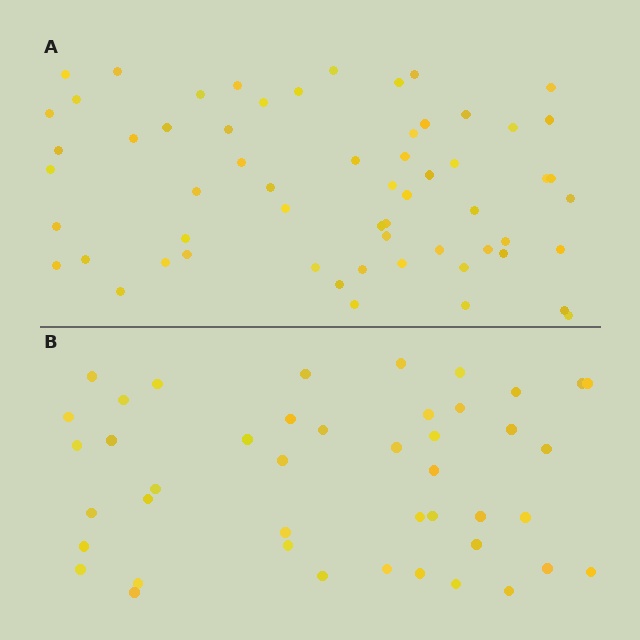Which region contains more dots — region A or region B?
Region A (the top region) has more dots.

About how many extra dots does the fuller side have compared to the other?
Region A has approximately 15 more dots than region B.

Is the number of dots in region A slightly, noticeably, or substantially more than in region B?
Region A has noticeably more, but not dramatically so. The ratio is roughly 1.4 to 1.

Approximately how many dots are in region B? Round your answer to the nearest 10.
About 40 dots. (The exact count is 44, which rounds to 40.)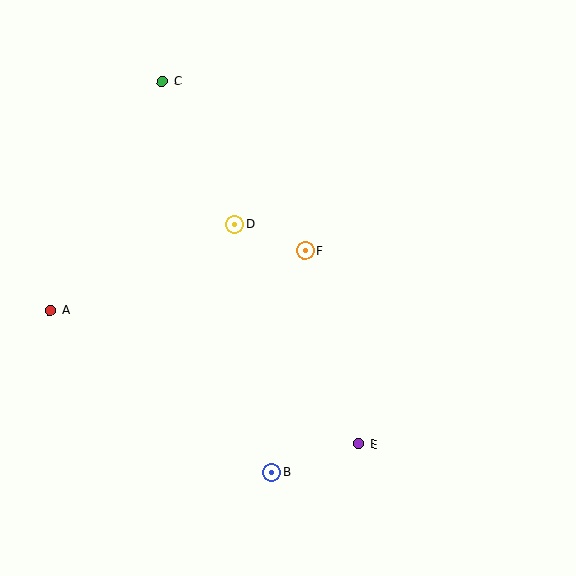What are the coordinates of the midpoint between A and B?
The midpoint between A and B is at (161, 391).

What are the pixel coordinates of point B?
Point B is at (271, 472).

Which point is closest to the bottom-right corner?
Point E is closest to the bottom-right corner.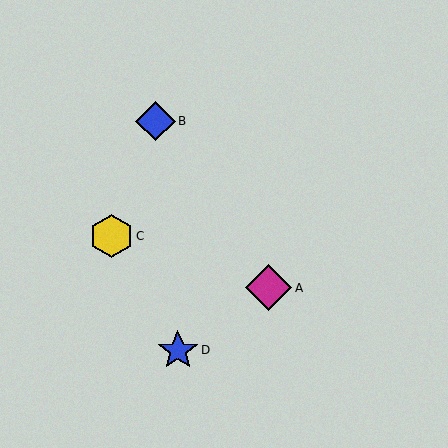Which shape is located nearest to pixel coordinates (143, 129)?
The blue diamond (labeled B) at (155, 121) is nearest to that location.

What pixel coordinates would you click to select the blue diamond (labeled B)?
Click at (155, 121) to select the blue diamond B.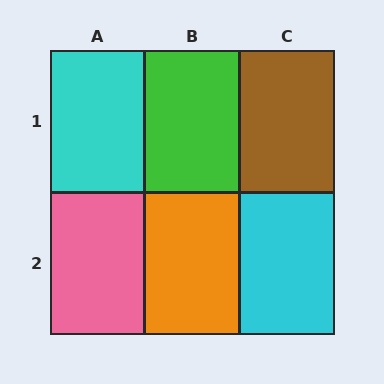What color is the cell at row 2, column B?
Orange.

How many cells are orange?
1 cell is orange.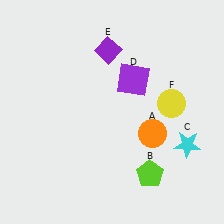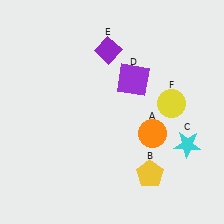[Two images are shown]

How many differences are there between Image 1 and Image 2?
There is 1 difference between the two images.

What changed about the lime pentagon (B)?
In Image 1, B is lime. In Image 2, it changed to yellow.